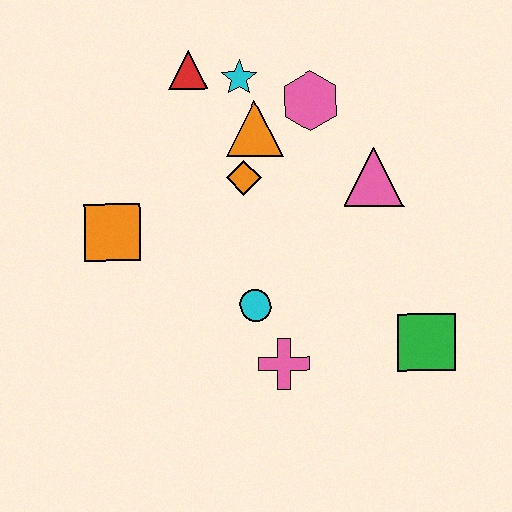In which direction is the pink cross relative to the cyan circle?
The pink cross is below the cyan circle.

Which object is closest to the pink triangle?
The pink hexagon is closest to the pink triangle.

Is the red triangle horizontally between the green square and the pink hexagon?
No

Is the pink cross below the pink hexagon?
Yes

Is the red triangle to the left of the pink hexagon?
Yes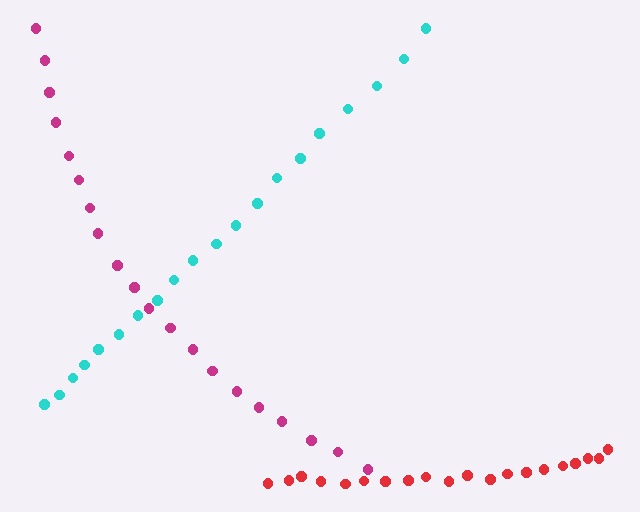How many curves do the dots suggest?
There are 3 distinct paths.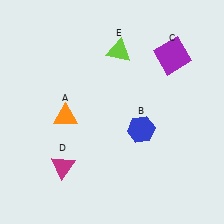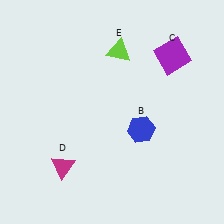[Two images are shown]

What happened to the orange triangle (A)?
The orange triangle (A) was removed in Image 2. It was in the bottom-left area of Image 1.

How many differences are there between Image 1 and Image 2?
There is 1 difference between the two images.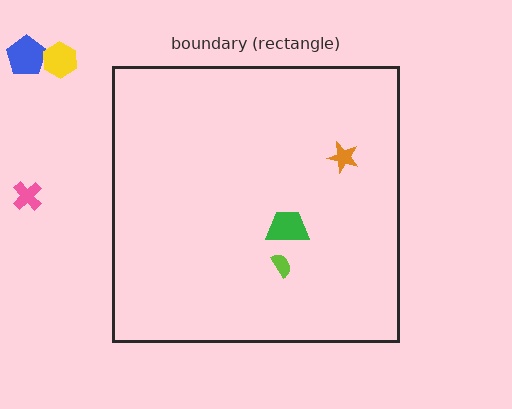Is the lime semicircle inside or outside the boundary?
Inside.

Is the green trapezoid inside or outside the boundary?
Inside.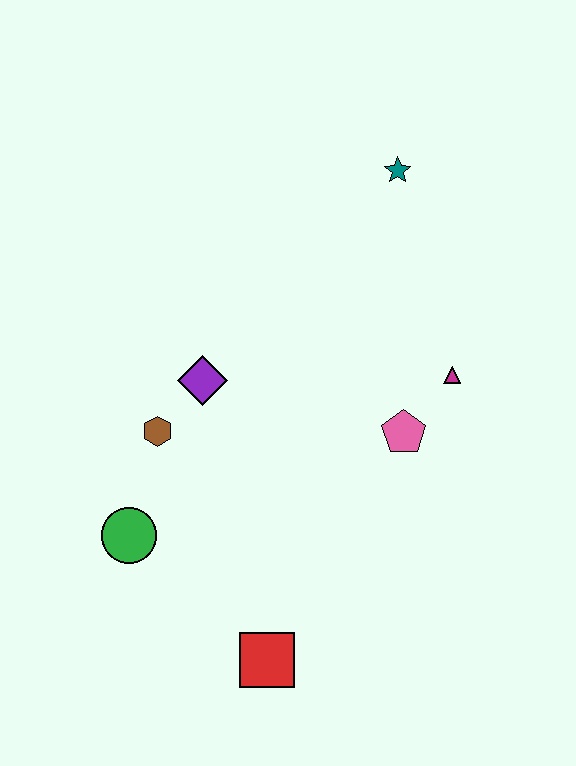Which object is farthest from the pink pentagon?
The green circle is farthest from the pink pentagon.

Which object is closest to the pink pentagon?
The magenta triangle is closest to the pink pentagon.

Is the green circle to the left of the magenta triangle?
Yes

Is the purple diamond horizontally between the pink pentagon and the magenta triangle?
No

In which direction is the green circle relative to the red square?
The green circle is to the left of the red square.